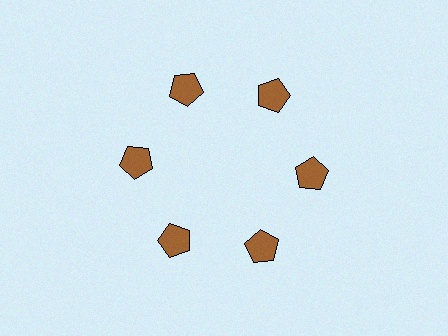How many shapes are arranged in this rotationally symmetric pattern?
There are 6 shapes, arranged in 6 groups of 1.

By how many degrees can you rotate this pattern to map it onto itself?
The pattern maps onto itself every 60 degrees of rotation.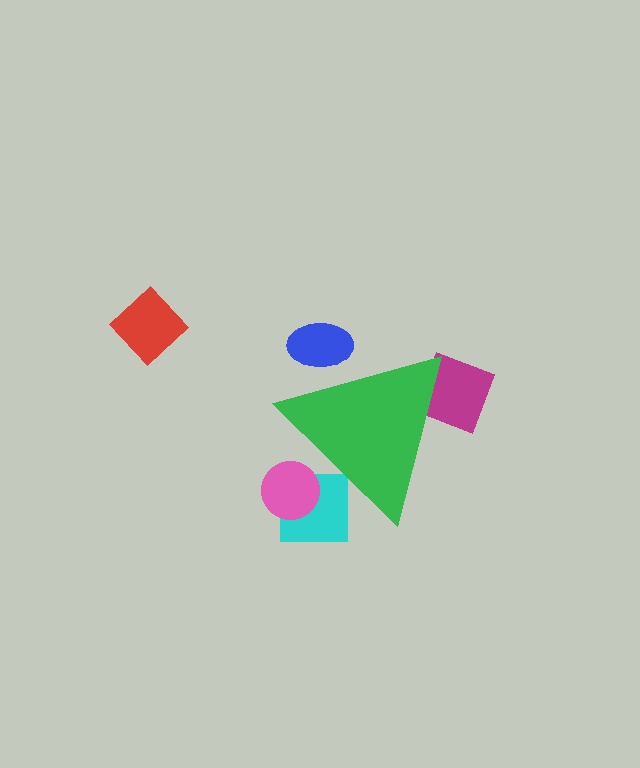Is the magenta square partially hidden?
Yes, the magenta square is partially hidden behind the green triangle.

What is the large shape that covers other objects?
A green triangle.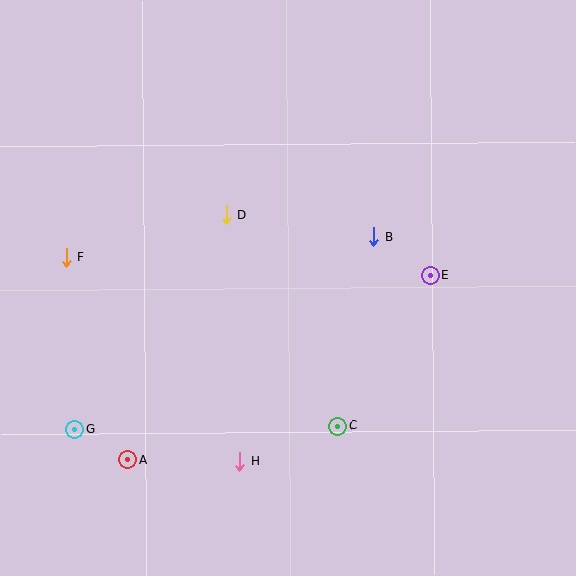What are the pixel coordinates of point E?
Point E is at (430, 275).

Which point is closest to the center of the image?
Point D at (227, 215) is closest to the center.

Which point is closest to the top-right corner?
Point E is closest to the top-right corner.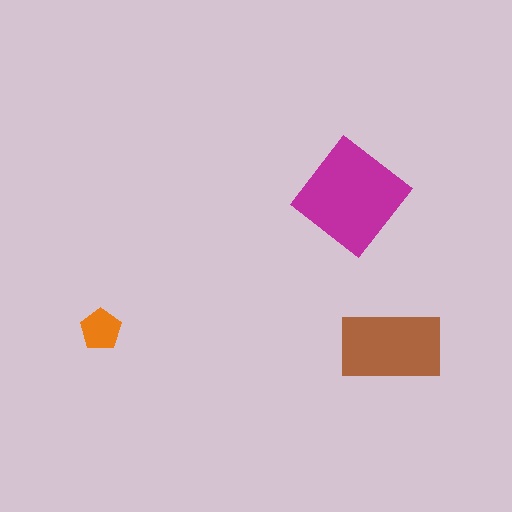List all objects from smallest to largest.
The orange pentagon, the brown rectangle, the magenta diamond.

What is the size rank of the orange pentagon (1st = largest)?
3rd.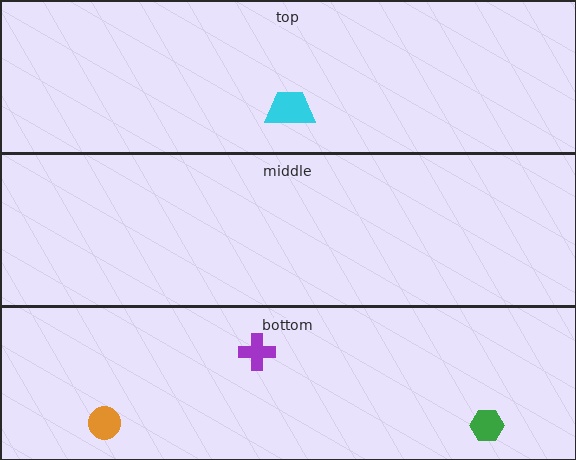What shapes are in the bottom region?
The orange circle, the green hexagon, the purple cross.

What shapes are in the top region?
The cyan trapezoid.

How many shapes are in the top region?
1.